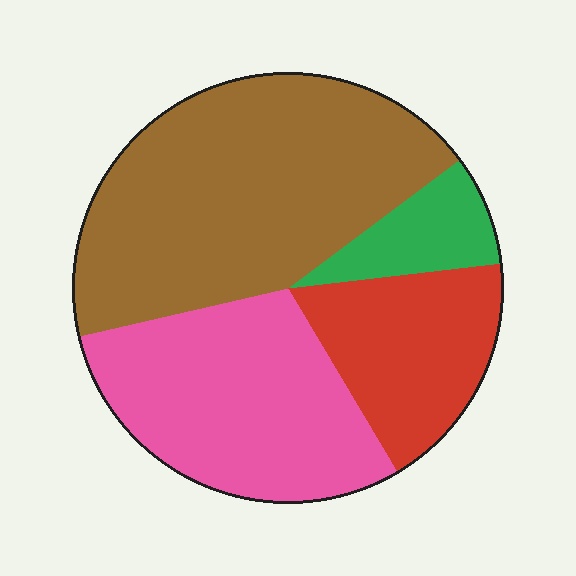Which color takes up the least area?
Green, at roughly 10%.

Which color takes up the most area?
Brown, at roughly 45%.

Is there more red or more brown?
Brown.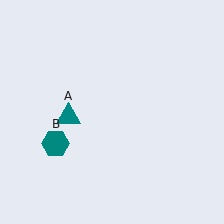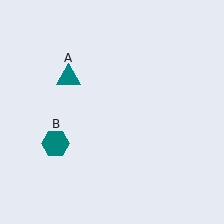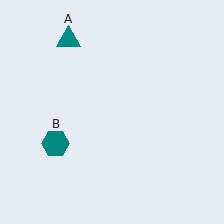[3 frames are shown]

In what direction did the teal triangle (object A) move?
The teal triangle (object A) moved up.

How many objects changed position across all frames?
1 object changed position: teal triangle (object A).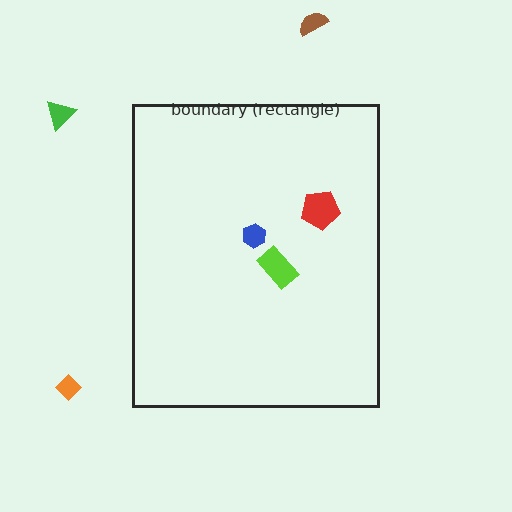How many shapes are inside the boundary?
3 inside, 3 outside.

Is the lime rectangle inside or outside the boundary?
Inside.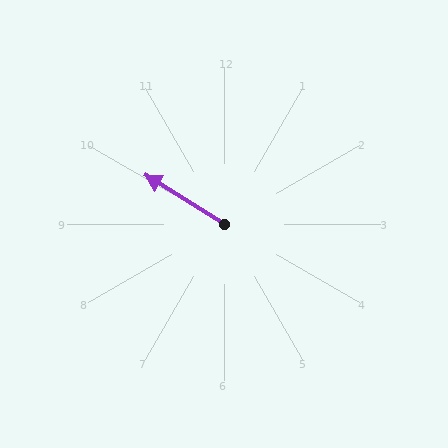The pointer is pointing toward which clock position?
Roughly 10 o'clock.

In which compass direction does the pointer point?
Northwest.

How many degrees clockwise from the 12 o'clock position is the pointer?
Approximately 302 degrees.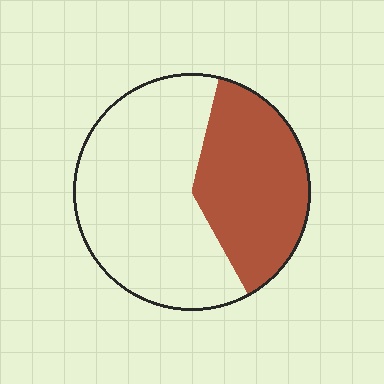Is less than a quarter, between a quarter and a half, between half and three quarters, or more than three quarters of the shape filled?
Between a quarter and a half.